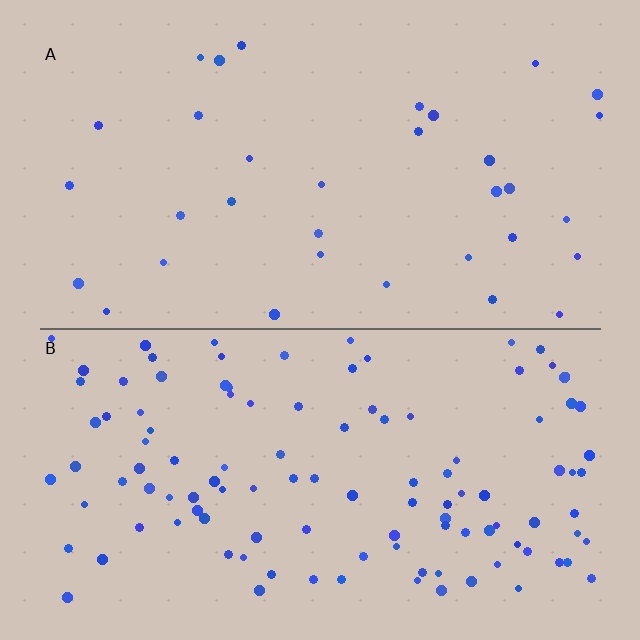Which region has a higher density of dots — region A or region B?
B (the bottom).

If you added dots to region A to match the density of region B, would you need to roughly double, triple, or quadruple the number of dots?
Approximately triple.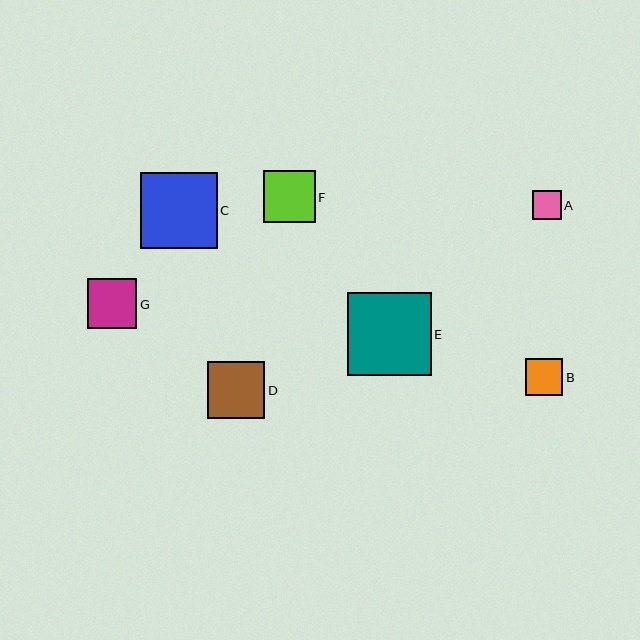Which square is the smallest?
Square A is the smallest with a size of approximately 29 pixels.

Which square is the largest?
Square E is the largest with a size of approximately 83 pixels.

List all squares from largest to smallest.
From largest to smallest: E, C, D, F, G, B, A.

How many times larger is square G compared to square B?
Square G is approximately 1.4 times the size of square B.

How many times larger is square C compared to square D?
Square C is approximately 1.3 times the size of square D.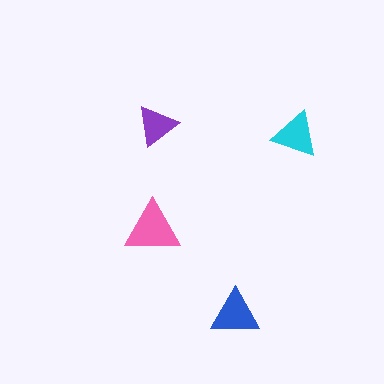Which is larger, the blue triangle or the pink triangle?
The pink one.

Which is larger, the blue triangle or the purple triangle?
The blue one.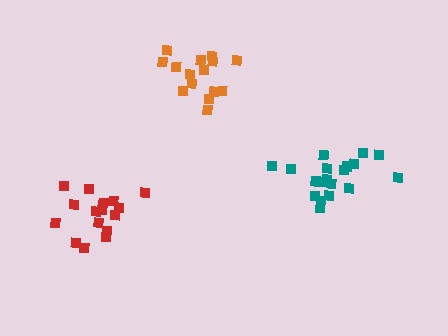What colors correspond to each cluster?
The clusters are colored: orange, teal, red.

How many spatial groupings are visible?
There are 3 spatial groupings.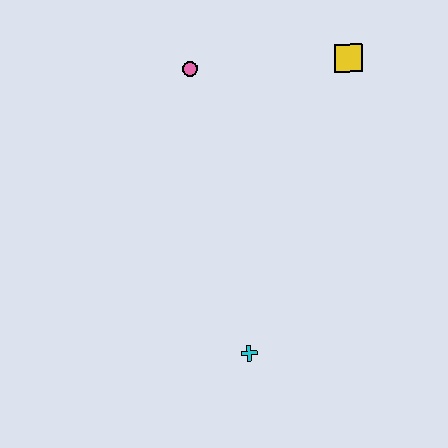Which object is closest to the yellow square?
The pink circle is closest to the yellow square.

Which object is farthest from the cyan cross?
The yellow square is farthest from the cyan cross.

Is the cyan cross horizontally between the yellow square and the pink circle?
Yes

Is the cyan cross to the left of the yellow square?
Yes